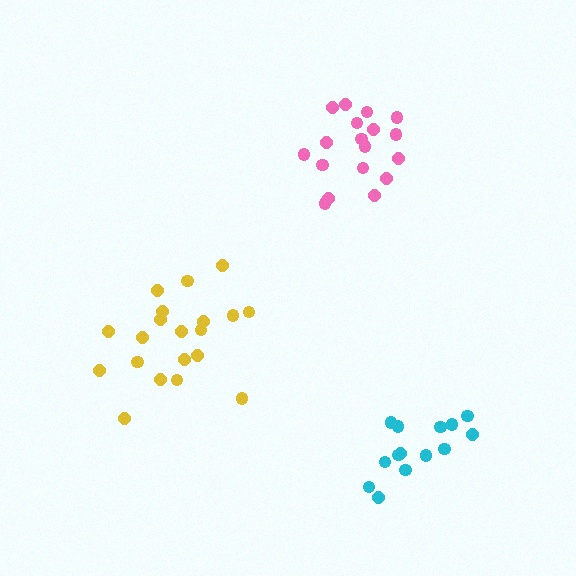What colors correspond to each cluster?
The clusters are colored: yellow, pink, cyan.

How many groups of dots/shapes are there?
There are 3 groups.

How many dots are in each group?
Group 1: 20 dots, Group 2: 18 dots, Group 3: 14 dots (52 total).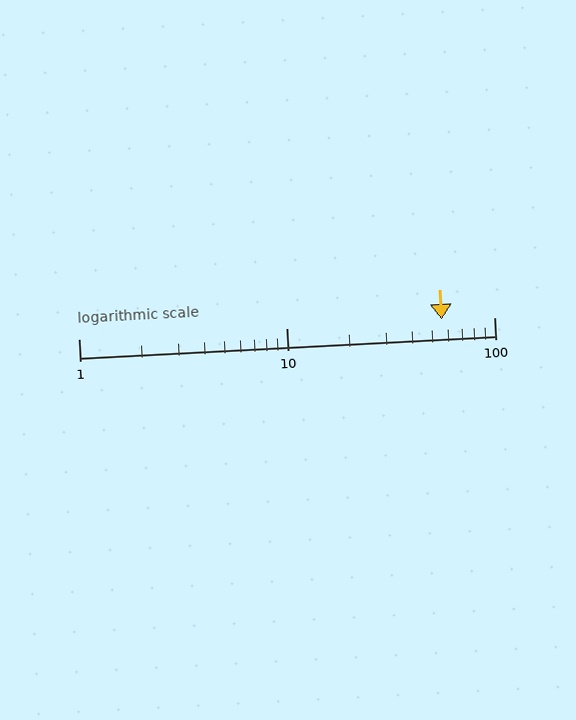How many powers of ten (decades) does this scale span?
The scale spans 2 decades, from 1 to 100.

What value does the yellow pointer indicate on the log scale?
The pointer indicates approximately 56.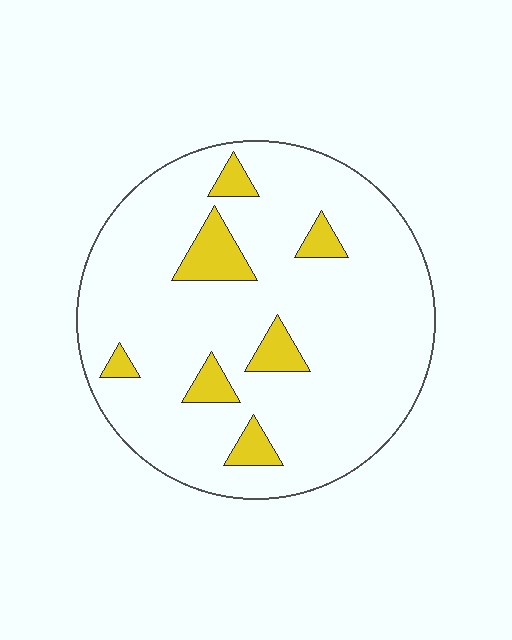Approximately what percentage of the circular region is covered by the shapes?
Approximately 10%.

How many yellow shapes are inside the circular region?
7.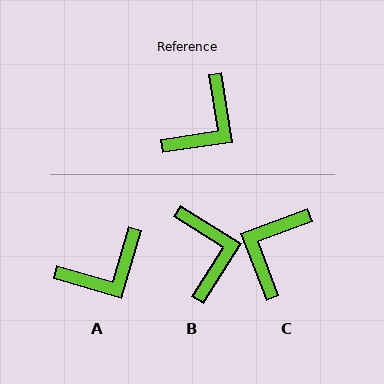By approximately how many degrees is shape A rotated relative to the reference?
Approximately 25 degrees clockwise.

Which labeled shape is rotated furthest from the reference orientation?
C, about 168 degrees away.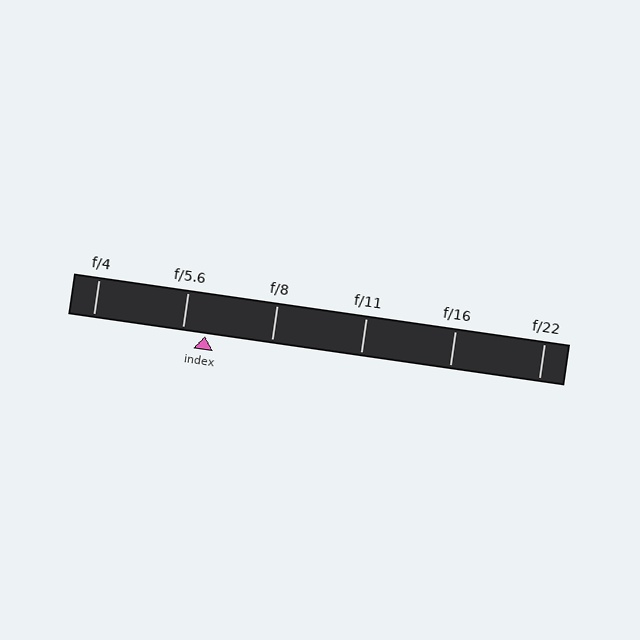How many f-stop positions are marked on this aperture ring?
There are 6 f-stop positions marked.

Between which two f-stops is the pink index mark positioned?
The index mark is between f/5.6 and f/8.